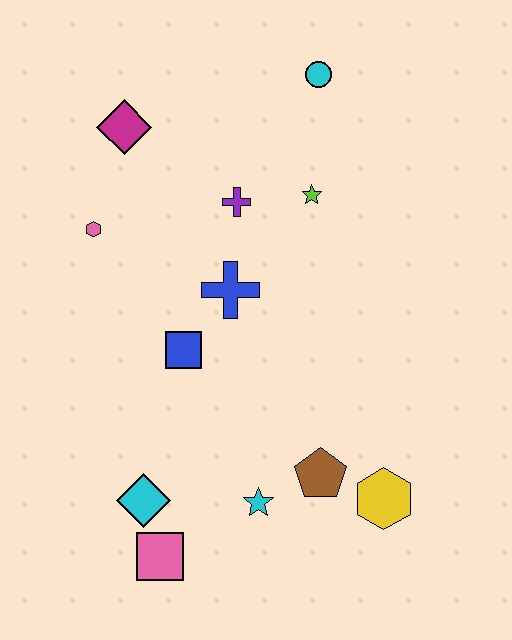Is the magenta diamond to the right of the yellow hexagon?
No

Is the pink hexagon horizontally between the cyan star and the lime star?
No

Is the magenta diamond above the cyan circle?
No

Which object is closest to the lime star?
The purple cross is closest to the lime star.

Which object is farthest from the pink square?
The cyan circle is farthest from the pink square.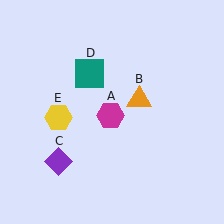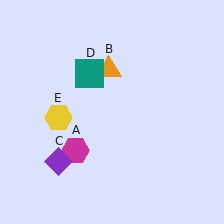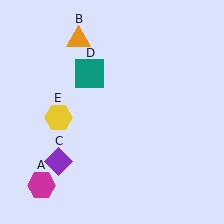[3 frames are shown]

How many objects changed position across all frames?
2 objects changed position: magenta hexagon (object A), orange triangle (object B).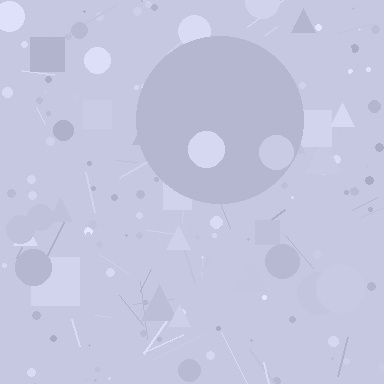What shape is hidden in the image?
A circle is hidden in the image.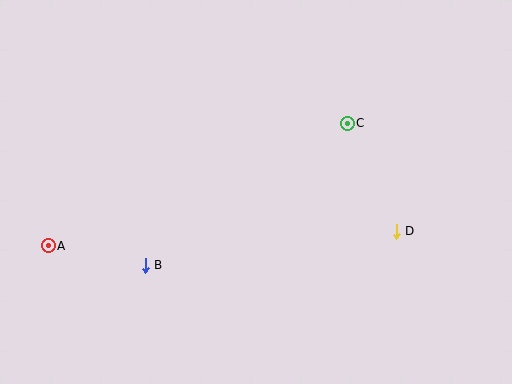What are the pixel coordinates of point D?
Point D is at (396, 231).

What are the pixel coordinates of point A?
Point A is at (48, 246).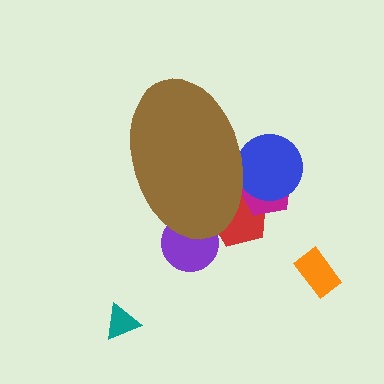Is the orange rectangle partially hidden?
No, the orange rectangle is fully visible.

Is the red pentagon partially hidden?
Yes, the red pentagon is partially hidden behind the brown ellipse.